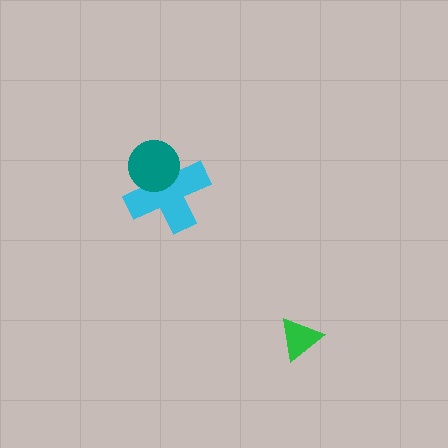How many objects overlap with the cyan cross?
1 object overlaps with the cyan cross.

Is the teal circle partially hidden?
No, no other shape covers it.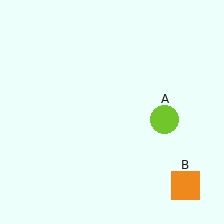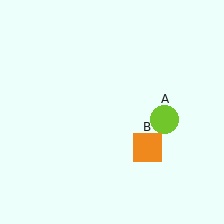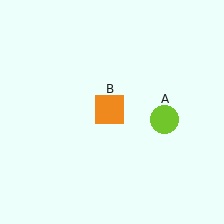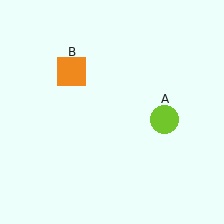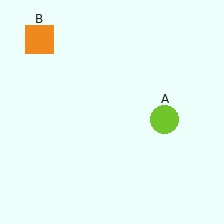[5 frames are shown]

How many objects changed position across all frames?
1 object changed position: orange square (object B).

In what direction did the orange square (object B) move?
The orange square (object B) moved up and to the left.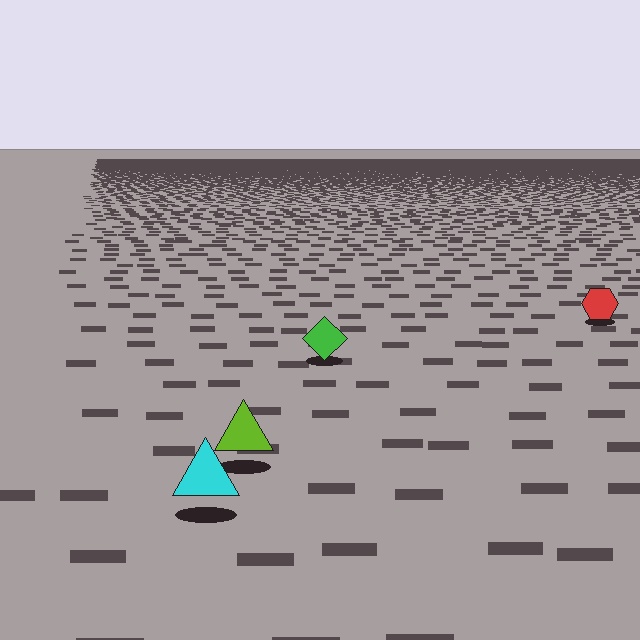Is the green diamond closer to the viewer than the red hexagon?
Yes. The green diamond is closer — you can tell from the texture gradient: the ground texture is coarser near it.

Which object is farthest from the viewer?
The red hexagon is farthest from the viewer. It appears smaller and the ground texture around it is denser.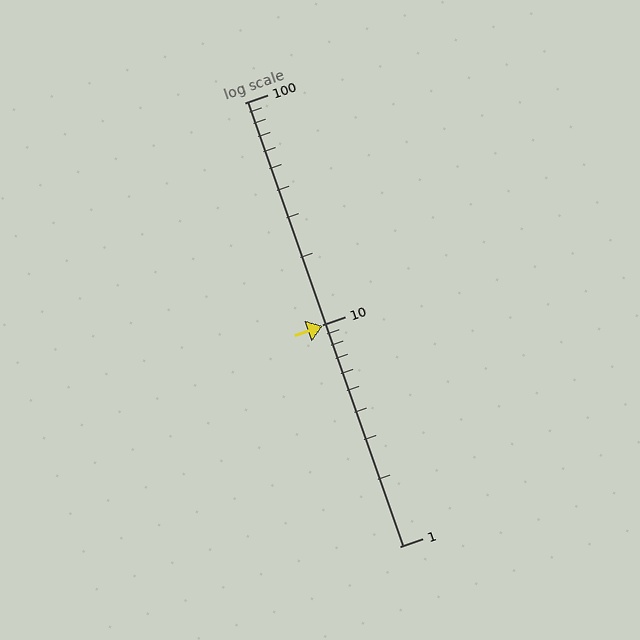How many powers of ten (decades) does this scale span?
The scale spans 2 decades, from 1 to 100.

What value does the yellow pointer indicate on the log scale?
The pointer indicates approximately 9.9.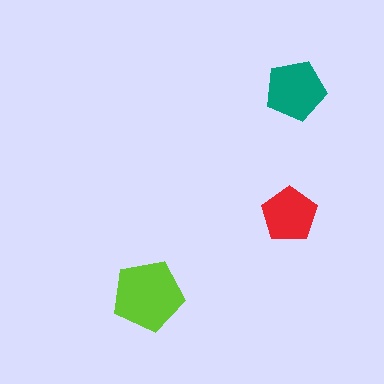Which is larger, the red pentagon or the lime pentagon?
The lime one.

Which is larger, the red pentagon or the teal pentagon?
The teal one.